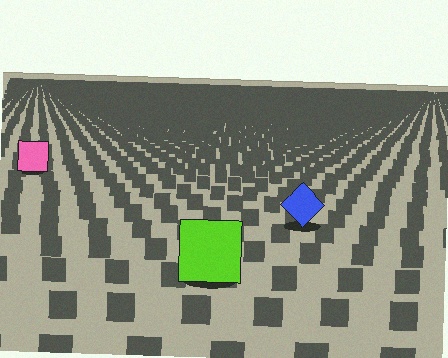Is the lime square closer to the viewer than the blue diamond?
Yes. The lime square is closer — you can tell from the texture gradient: the ground texture is coarser near it.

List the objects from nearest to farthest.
From nearest to farthest: the lime square, the blue diamond, the pink square.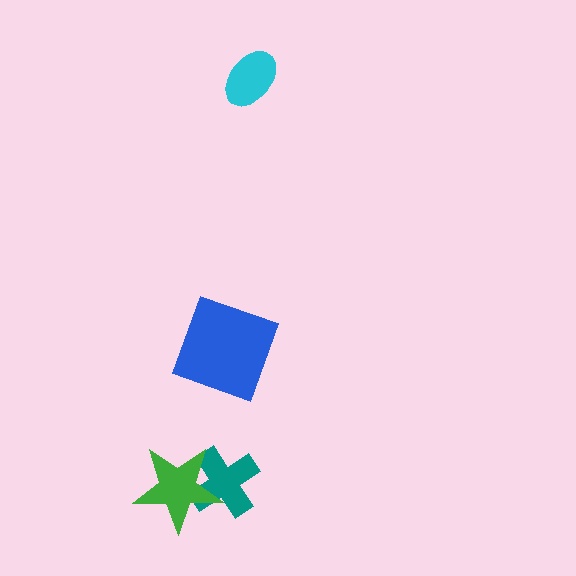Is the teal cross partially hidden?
Yes, it is partially covered by another shape.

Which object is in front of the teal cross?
The green star is in front of the teal cross.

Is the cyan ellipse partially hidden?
No, no other shape covers it.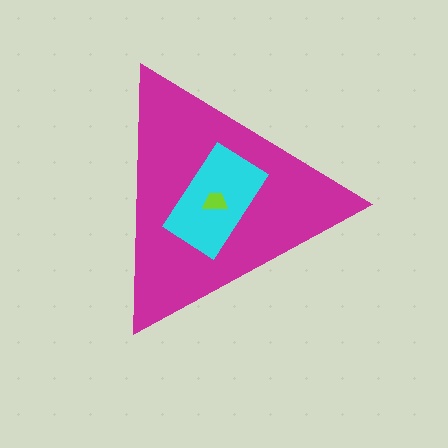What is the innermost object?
The lime trapezoid.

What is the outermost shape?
The magenta triangle.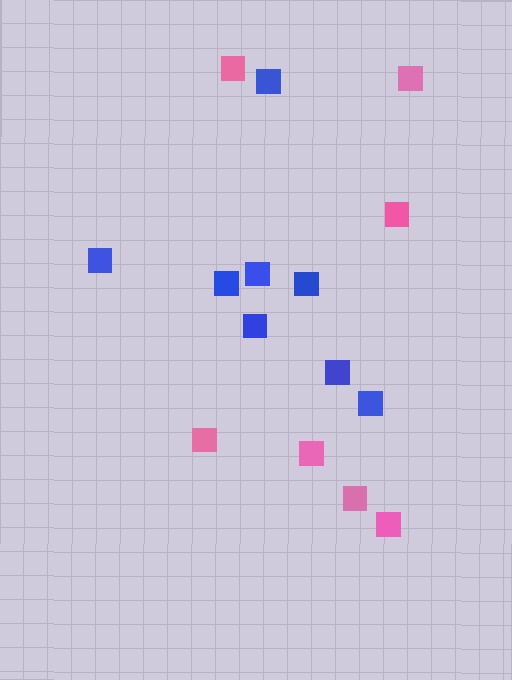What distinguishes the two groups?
There are 2 groups: one group of pink squares (7) and one group of blue squares (8).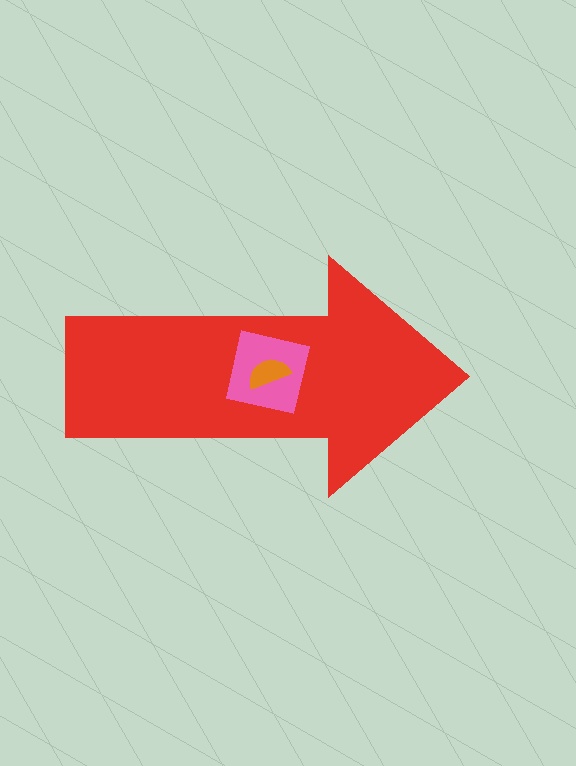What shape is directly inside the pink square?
The orange semicircle.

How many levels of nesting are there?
3.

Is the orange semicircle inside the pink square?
Yes.